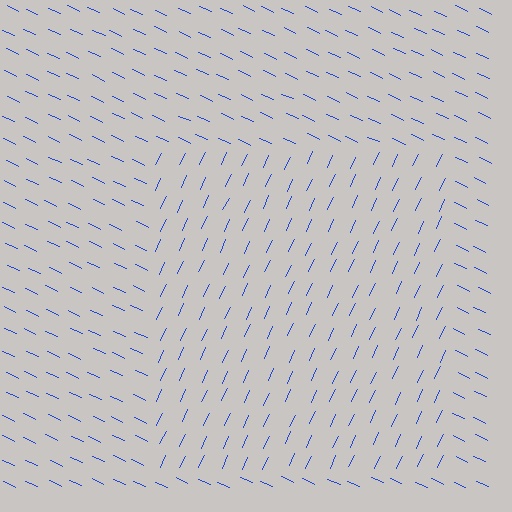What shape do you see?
I see a rectangle.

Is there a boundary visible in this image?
Yes, there is a texture boundary formed by a change in line orientation.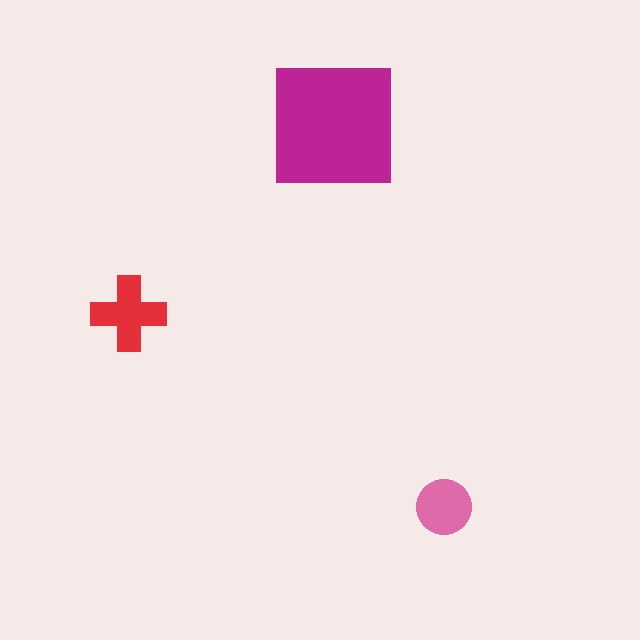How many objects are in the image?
There are 3 objects in the image.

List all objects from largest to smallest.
The magenta square, the red cross, the pink circle.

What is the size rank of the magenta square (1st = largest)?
1st.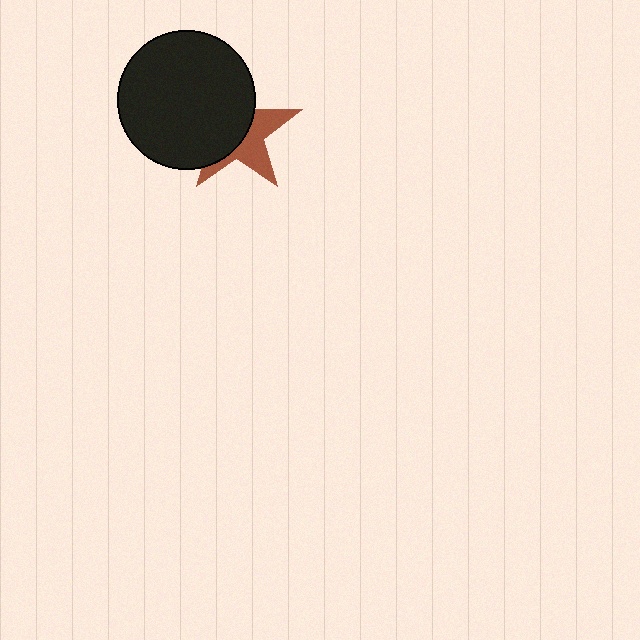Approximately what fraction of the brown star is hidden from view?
Roughly 58% of the brown star is hidden behind the black circle.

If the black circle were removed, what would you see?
You would see the complete brown star.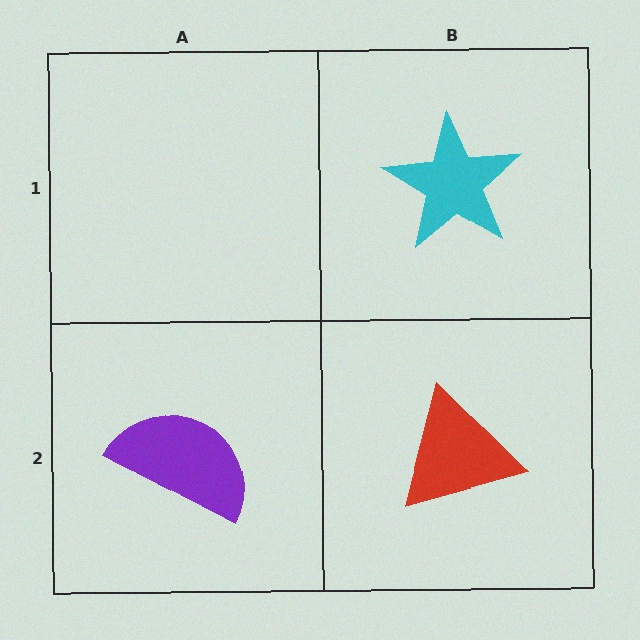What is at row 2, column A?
A purple semicircle.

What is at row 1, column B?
A cyan star.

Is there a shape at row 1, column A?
No, that cell is empty.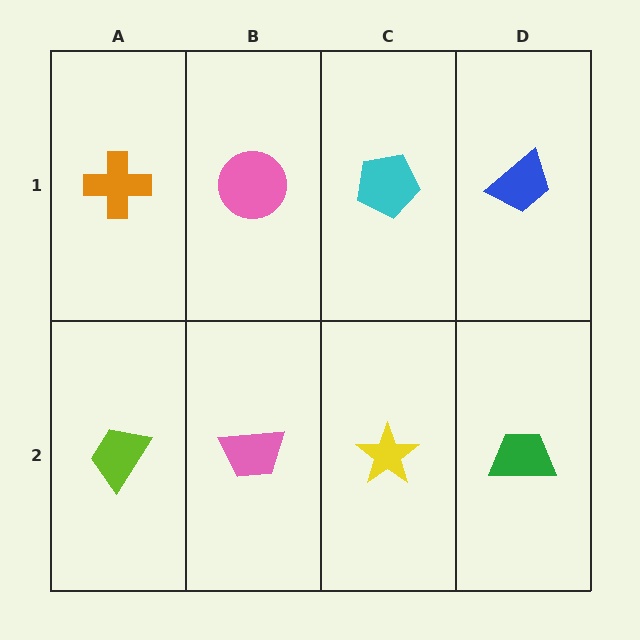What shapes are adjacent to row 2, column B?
A pink circle (row 1, column B), a lime trapezoid (row 2, column A), a yellow star (row 2, column C).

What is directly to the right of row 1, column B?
A cyan pentagon.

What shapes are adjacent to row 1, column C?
A yellow star (row 2, column C), a pink circle (row 1, column B), a blue trapezoid (row 1, column D).